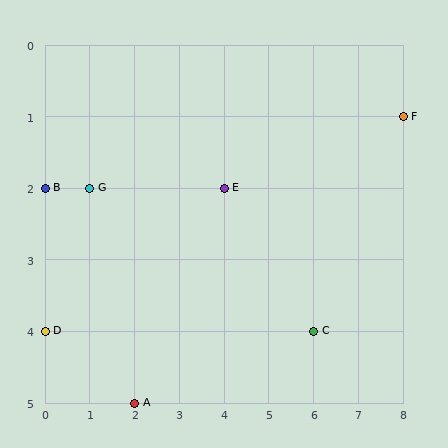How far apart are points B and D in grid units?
Points B and D are 2 rows apart.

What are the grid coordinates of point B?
Point B is at grid coordinates (0, 2).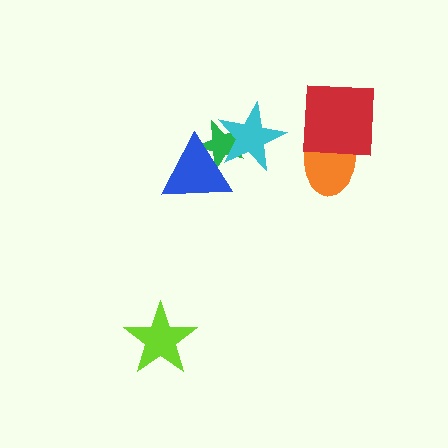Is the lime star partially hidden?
No, no other shape covers it.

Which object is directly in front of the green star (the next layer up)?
The cyan star is directly in front of the green star.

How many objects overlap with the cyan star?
2 objects overlap with the cyan star.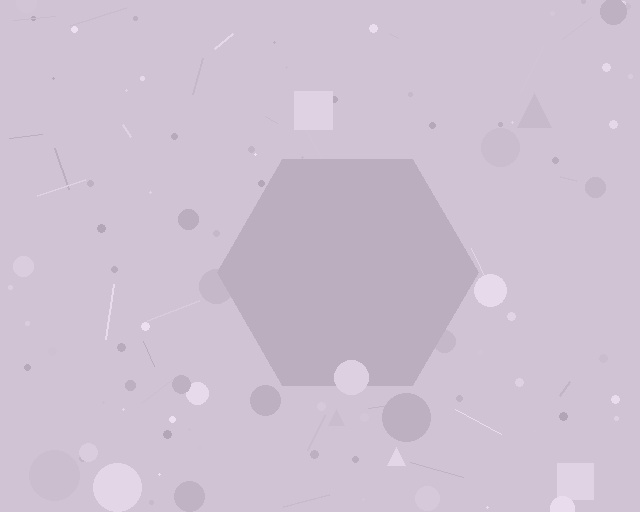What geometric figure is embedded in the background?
A hexagon is embedded in the background.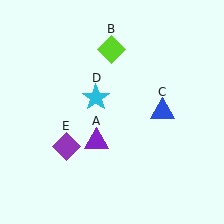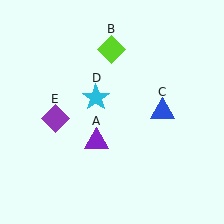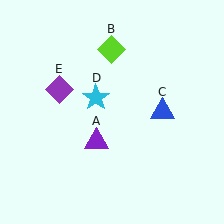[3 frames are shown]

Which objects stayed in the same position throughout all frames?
Purple triangle (object A) and lime diamond (object B) and blue triangle (object C) and cyan star (object D) remained stationary.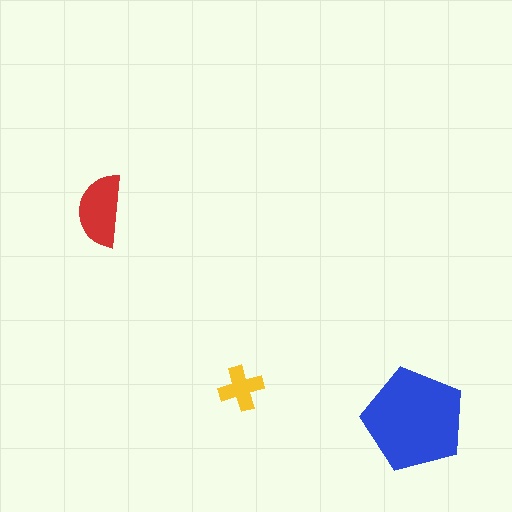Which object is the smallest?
The yellow cross.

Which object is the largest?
The blue pentagon.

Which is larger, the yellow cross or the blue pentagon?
The blue pentagon.